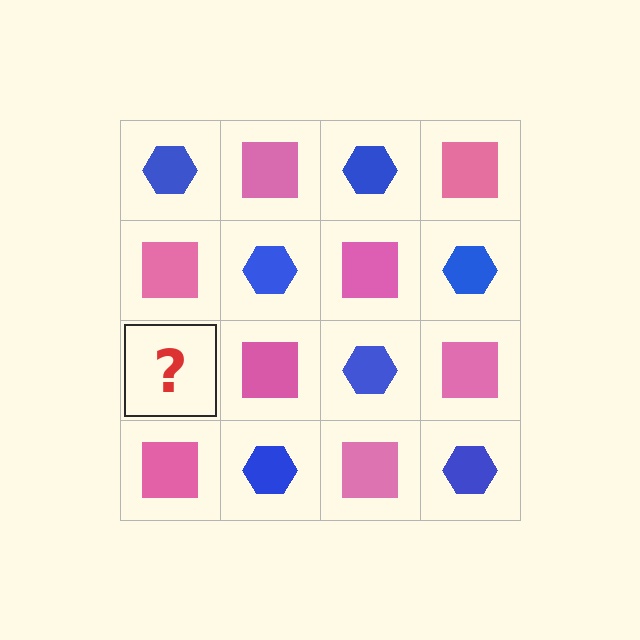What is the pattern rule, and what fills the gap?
The rule is that it alternates blue hexagon and pink square in a checkerboard pattern. The gap should be filled with a blue hexagon.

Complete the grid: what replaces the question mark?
The question mark should be replaced with a blue hexagon.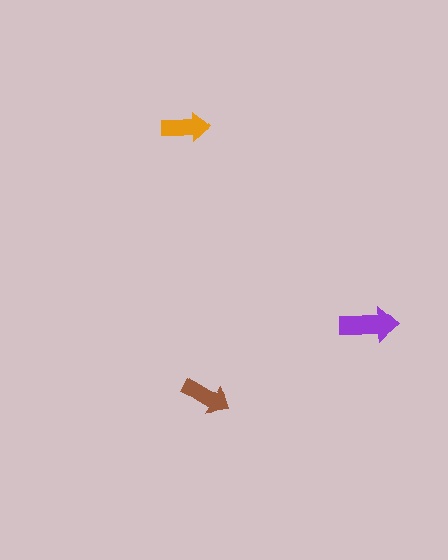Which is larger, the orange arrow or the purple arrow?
The purple one.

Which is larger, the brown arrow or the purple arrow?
The purple one.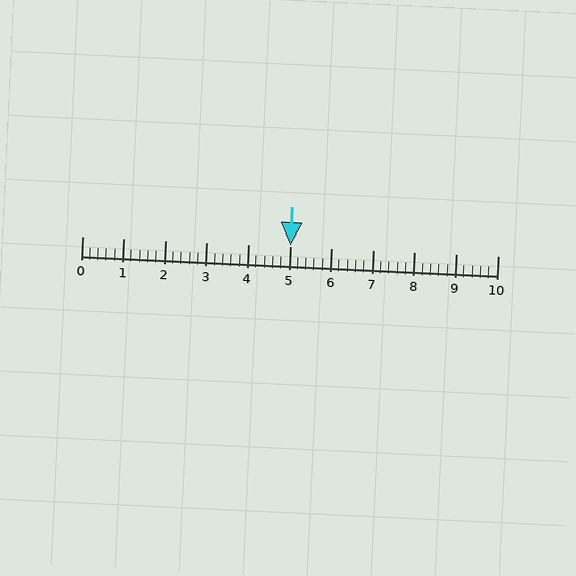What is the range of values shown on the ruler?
The ruler shows values from 0 to 10.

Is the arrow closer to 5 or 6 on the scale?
The arrow is closer to 5.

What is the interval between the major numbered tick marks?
The major tick marks are spaced 1 units apart.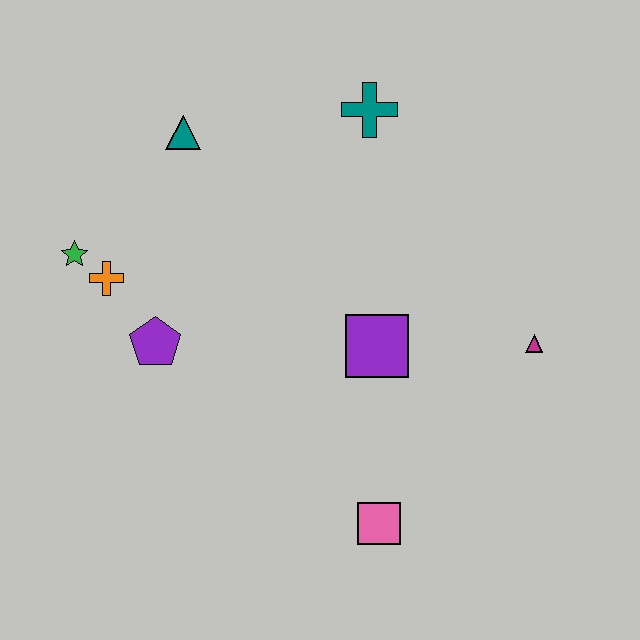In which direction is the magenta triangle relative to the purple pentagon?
The magenta triangle is to the right of the purple pentagon.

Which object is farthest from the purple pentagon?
The magenta triangle is farthest from the purple pentagon.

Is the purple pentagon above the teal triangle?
No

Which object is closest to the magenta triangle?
The purple square is closest to the magenta triangle.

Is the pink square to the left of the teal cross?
No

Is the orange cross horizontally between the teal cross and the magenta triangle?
No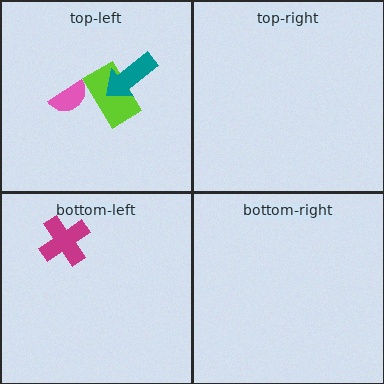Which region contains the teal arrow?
The top-left region.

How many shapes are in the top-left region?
3.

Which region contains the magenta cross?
The bottom-left region.